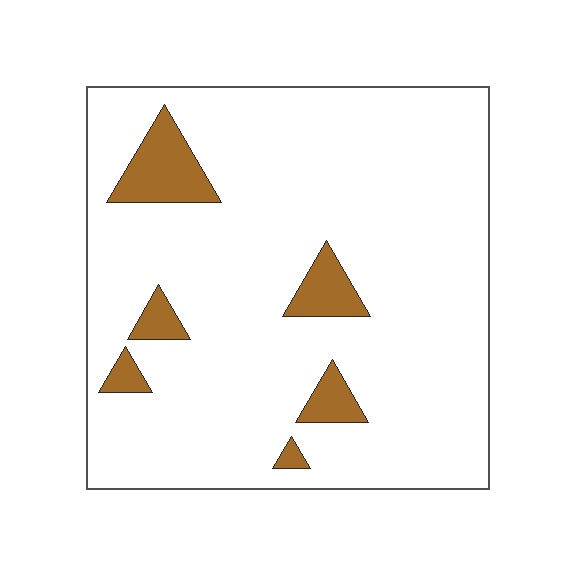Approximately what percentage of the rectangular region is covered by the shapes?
Approximately 10%.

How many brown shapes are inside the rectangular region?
6.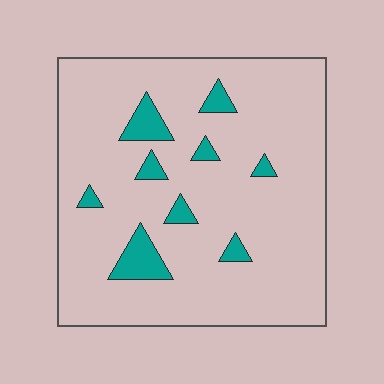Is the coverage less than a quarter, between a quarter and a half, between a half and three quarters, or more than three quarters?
Less than a quarter.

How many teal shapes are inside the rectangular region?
9.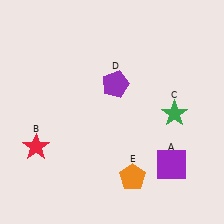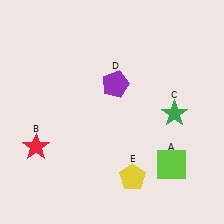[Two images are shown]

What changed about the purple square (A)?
In Image 1, A is purple. In Image 2, it changed to lime.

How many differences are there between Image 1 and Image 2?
There are 2 differences between the two images.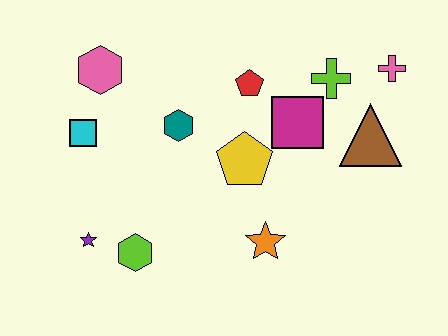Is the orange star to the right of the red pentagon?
Yes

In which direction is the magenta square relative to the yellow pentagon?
The magenta square is to the right of the yellow pentagon.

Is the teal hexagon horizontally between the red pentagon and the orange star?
No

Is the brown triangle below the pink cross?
Yes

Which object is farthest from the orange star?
The pink hexagon is farthest from the orange star.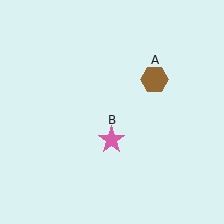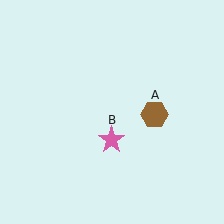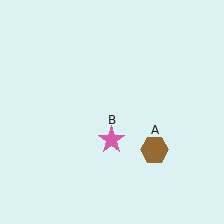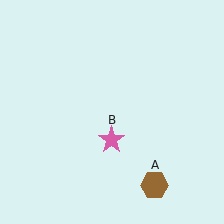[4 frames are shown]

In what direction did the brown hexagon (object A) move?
The brown hexagon (object A) moved down.